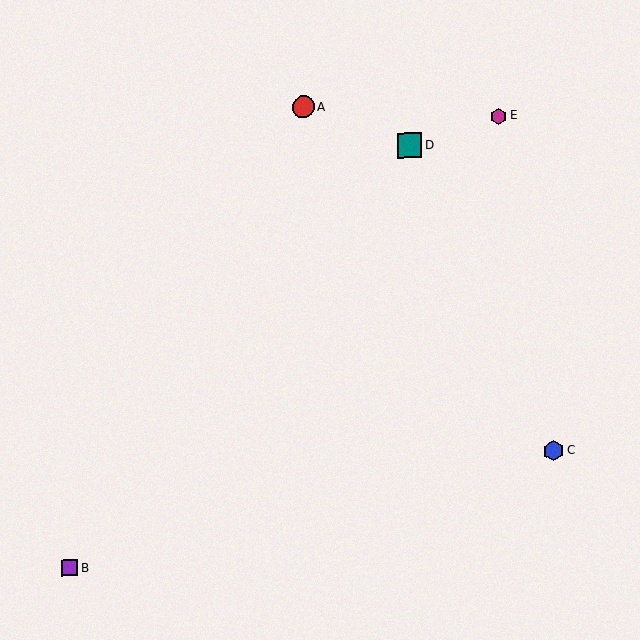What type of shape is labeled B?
Shape B is a purple square.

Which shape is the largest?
The teal square (labeled D) is the largest.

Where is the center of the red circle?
The center of the red circle is at (304, 107).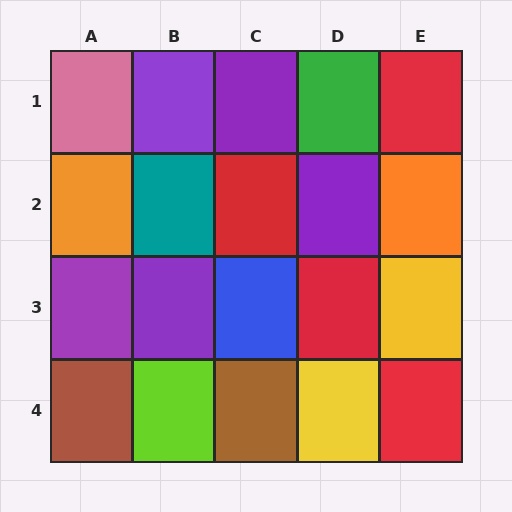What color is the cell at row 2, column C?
Red.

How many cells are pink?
1 cell is pink.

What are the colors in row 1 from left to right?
Pink, purple, purple, green, red.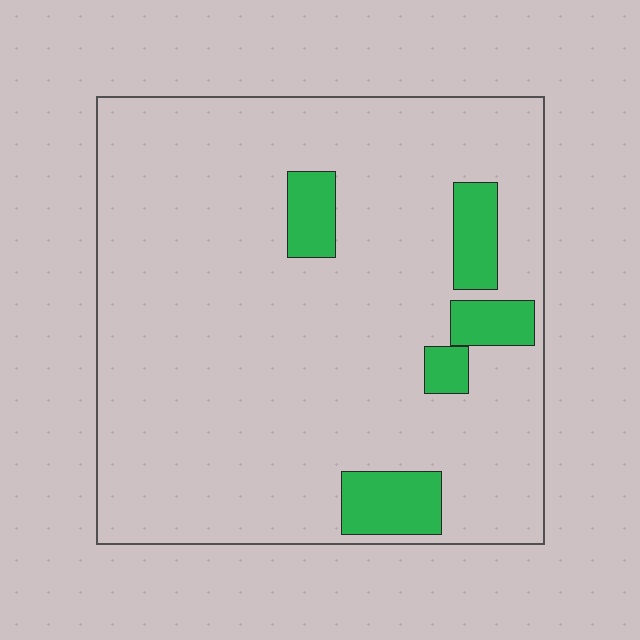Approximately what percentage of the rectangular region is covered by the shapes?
Approximately 10%.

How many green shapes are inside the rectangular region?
5.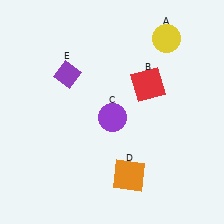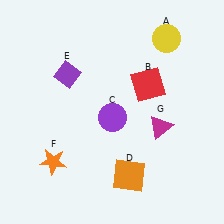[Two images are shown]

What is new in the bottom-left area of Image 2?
An orange star (F) was added in the bottom-left area of Image 2.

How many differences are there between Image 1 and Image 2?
There are 2 differences between the two images.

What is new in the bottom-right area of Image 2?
A magenta triangle (G) was added in the bottom-right area of Image 2.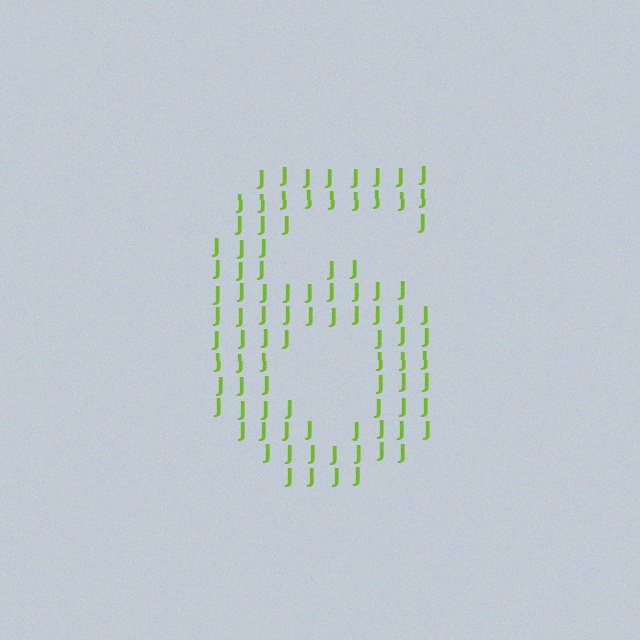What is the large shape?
The large shape is the digit 6.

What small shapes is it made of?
It is made of small letter J's.